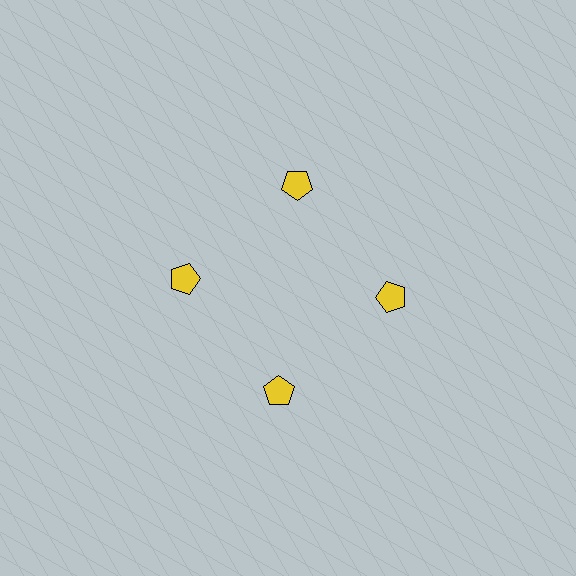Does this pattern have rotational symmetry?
Yes, this pattern has 4-fold rotational symmetry. It looks the same after rotating 90 degrees around the center.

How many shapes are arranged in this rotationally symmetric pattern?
There are 4 shapes, arranged in 4 groups of 1.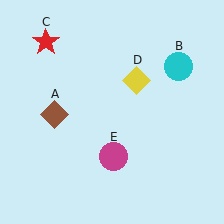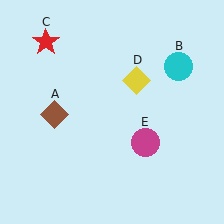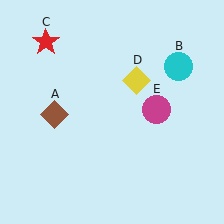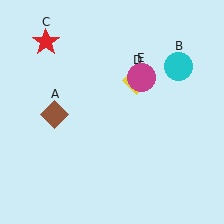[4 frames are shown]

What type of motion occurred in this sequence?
The magenta circle (object E) rotated counterclockwise around the center of the scene.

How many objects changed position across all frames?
1 object changed position: magenta circle (object E).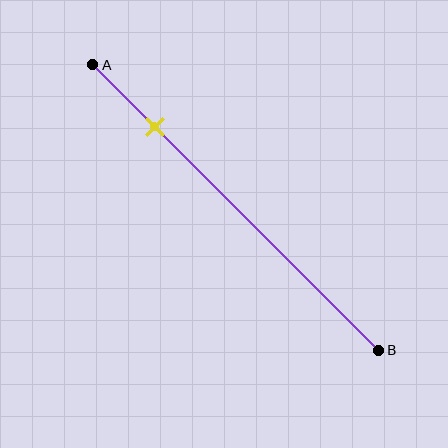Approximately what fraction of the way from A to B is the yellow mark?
The yellow mark is approximately 20% of the way from A to B.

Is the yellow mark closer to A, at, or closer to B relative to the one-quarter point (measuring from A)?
The yellow mark is closer to point A than the one-quarter point of segment AB.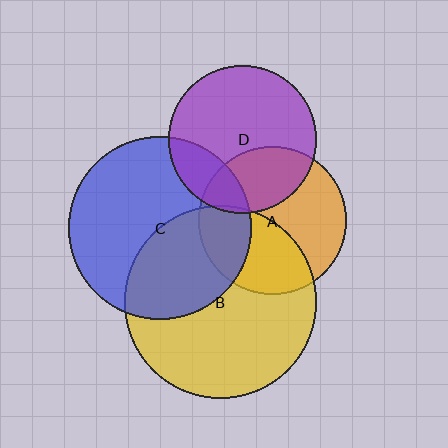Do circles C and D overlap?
Yes.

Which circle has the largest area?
Circle B (yellow).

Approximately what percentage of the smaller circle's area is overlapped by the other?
Approximately 20%.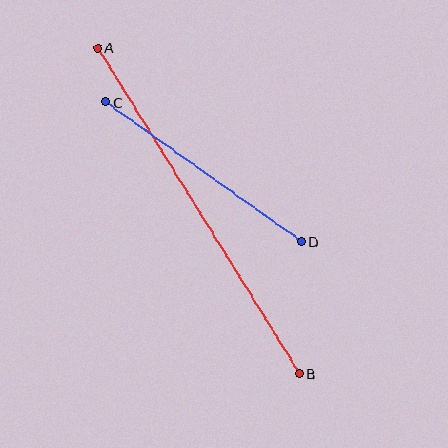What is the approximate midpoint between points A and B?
The midpoint is at approximately (198, 211) pixels.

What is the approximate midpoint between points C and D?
The midpoint is at approximately (203, 172) pixels.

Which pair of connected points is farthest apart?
Points A and B are farthest apart.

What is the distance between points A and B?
The distance is approximately 383 pixels.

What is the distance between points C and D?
The distance is approximately 241 pixels.